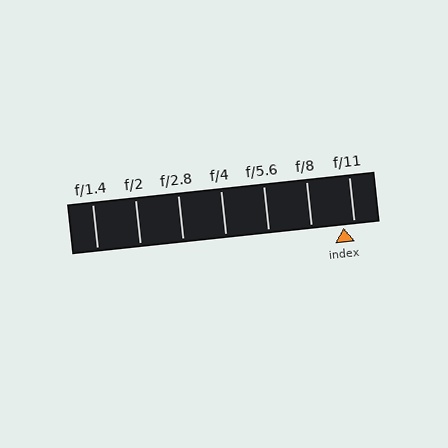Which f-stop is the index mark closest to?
The index mark is closest to f/11.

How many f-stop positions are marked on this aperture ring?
There are 7 f-stop positions marked.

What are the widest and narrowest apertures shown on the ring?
The widest aperture shown is f/1.4 and the narrowest is f/11.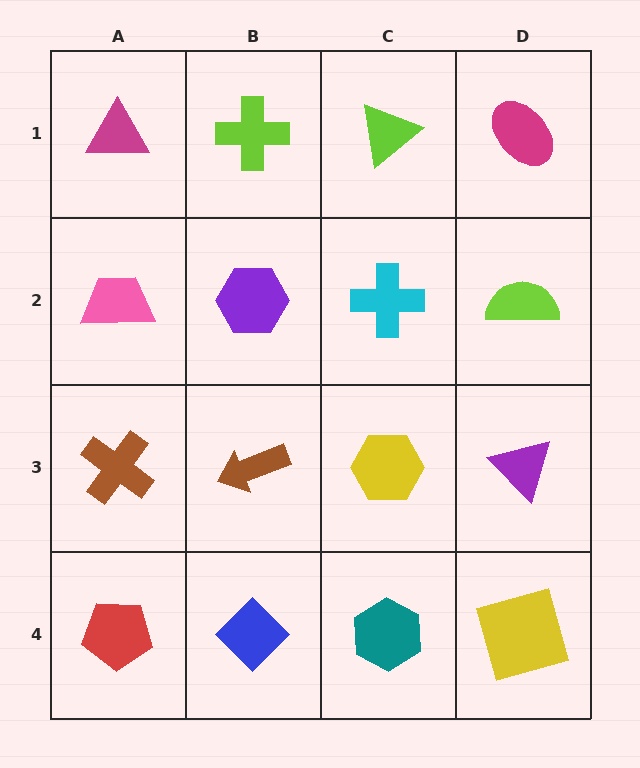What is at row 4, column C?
A teal hexagon.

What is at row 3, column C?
A yellow hexagon.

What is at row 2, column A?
A pink trapezoid.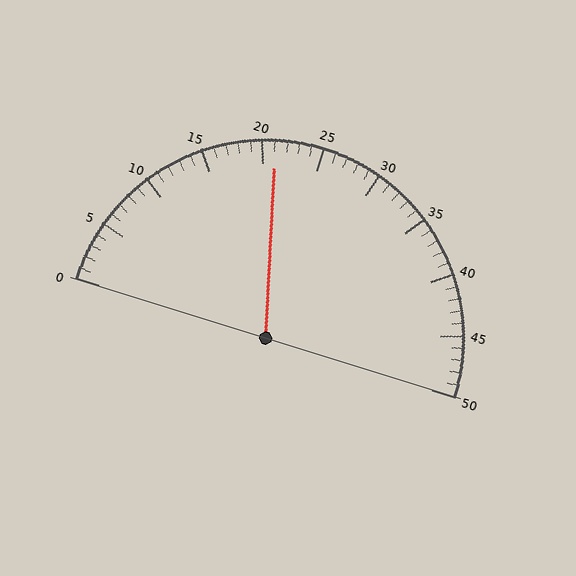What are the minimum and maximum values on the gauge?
The gauge ranges from 0 to 50.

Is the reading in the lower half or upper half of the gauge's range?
The reading is in the lower half of the range (0 to 50).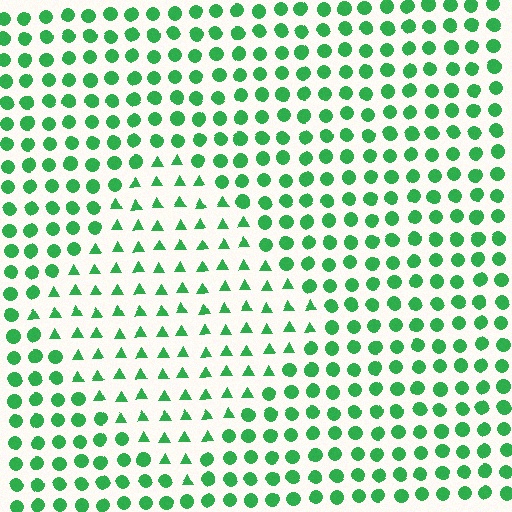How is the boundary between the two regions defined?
The boundary is defined by a change in element shape: triangles inside vs. circles outside. All elements share the same color and spacing.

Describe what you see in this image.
The image is filled with small green elements arranged in a uniform grid. A diamond-shaped region contains triangles, while the surrounding area contains circles. The boundary is defined purely by the change in element shape.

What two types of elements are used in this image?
The image uses triangles inside the diamond region and circles outside it.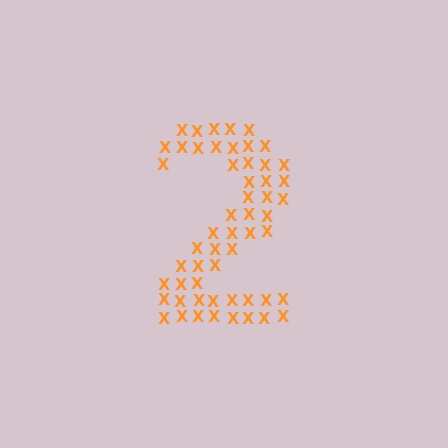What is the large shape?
The large shape is the digit 2.